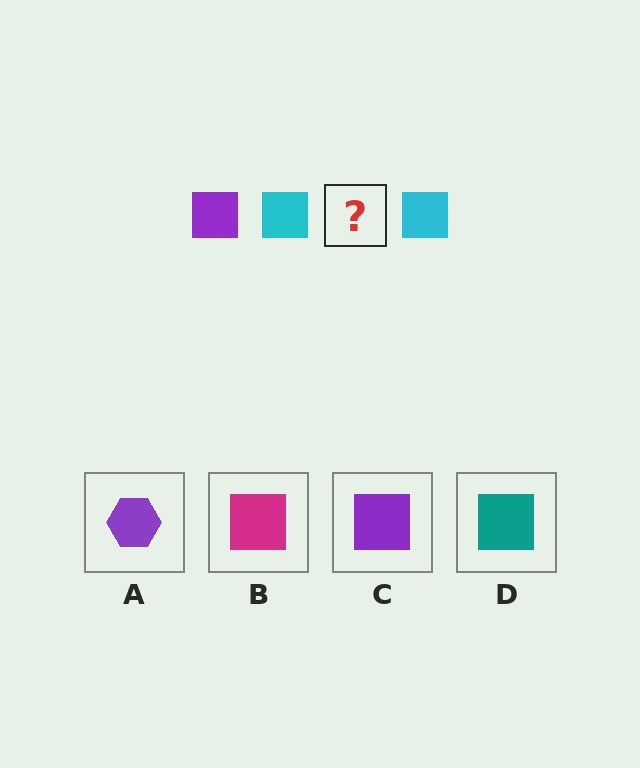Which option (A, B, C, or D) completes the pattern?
C.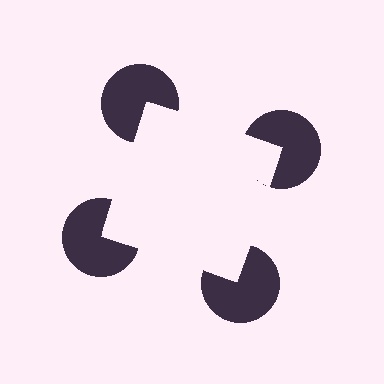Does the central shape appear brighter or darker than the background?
It typically appears slightly brighter than the background, even though no actual brightness change is drawn.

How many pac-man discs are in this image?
There are 4 — one at each vertex of the illusory square.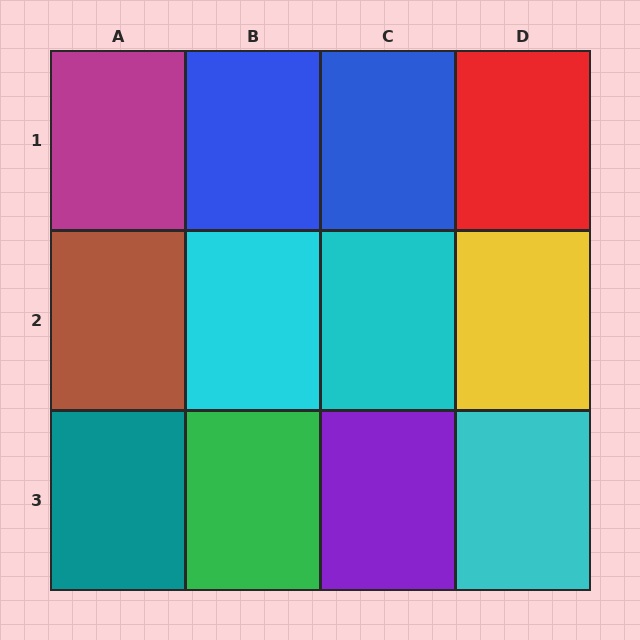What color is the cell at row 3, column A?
Teal.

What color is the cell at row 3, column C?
Purple.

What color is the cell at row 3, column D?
Cyan.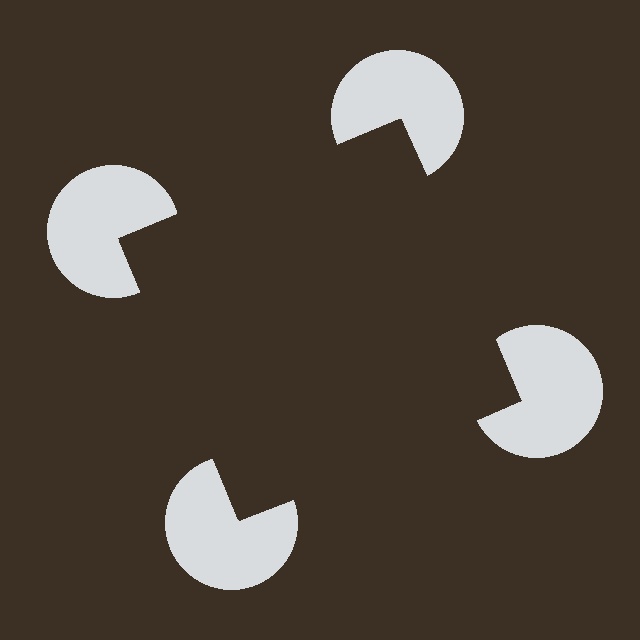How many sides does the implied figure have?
4 sides.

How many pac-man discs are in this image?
There are 4 — one at each vertex of the illusory square.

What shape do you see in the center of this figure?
An illusory square — its edges are inferred from the aligned wedge cuts in the pac-man discs, not physically drawn.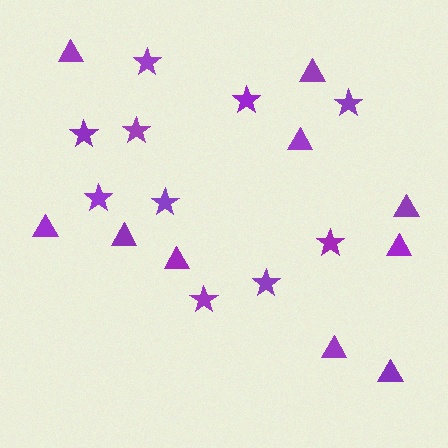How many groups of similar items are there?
There are 2 groups: one group of stars (10) and one group of triangles (10).